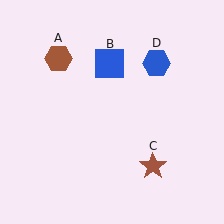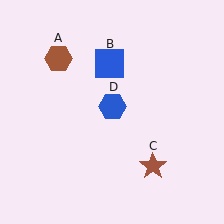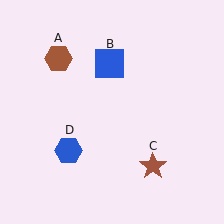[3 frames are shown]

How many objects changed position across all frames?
1 object changed position: blue hexagon (object D).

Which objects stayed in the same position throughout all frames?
Brown hexagon (object A) and blue square (object B) and brown star (object C) remained stationary.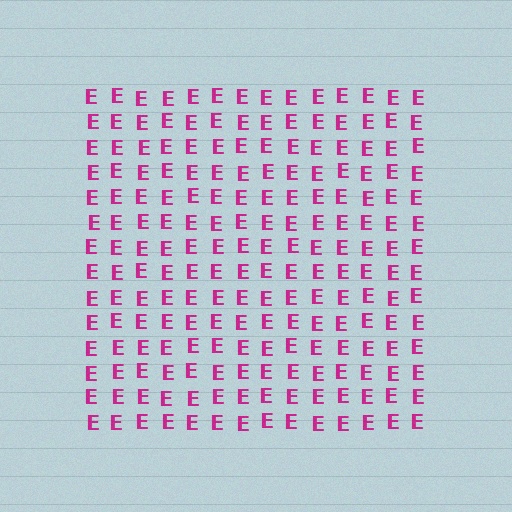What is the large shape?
The large shape is a square.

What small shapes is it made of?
It is made of small letter E's.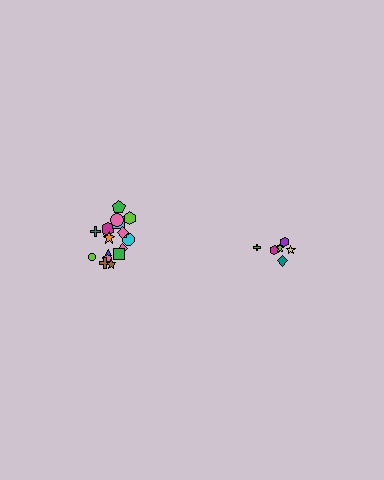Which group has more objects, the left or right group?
The left group.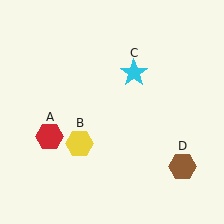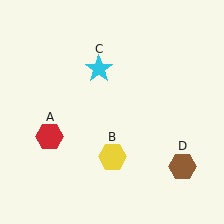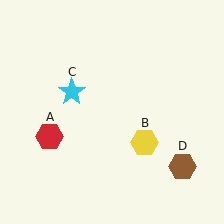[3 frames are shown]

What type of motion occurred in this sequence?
The yellow hexagon (object B), cyan star (object C) rotated counterclockwise around the center of the scene.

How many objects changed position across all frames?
2 objects changed position: yellow hexagon (object B), cyan star (object C).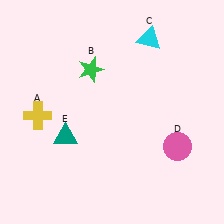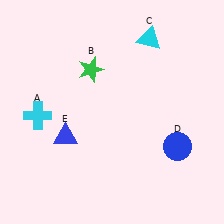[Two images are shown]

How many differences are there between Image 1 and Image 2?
There are 3 differences between the two images.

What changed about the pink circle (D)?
In Image 1, D is pink. In Image 2, it changed to blue.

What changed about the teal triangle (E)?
In Image 1, E is teal. In Image 2, it changed to blue.